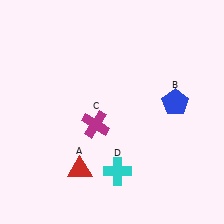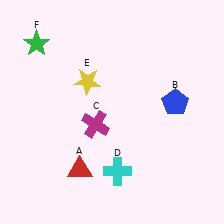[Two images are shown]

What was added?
A yellow star (E), a green star (F) were added in Image 2.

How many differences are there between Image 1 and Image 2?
There are 2 differences between the two images.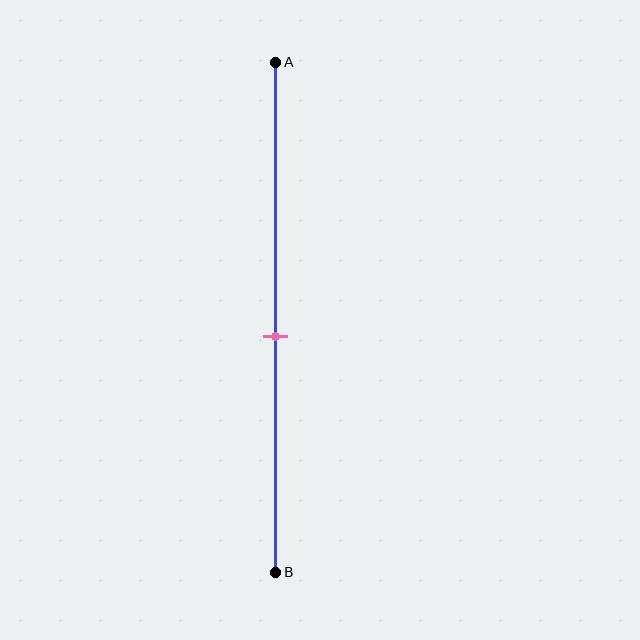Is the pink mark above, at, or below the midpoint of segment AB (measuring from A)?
The pink mark is below the midpoint of segment AB.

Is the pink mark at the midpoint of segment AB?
No, the mark is at about 55% from A, not at the 50% midpoint.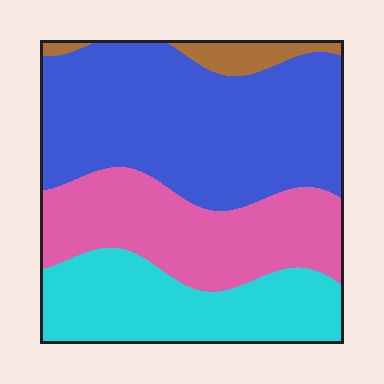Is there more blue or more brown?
Blue.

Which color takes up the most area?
Blue, at roughly 45%.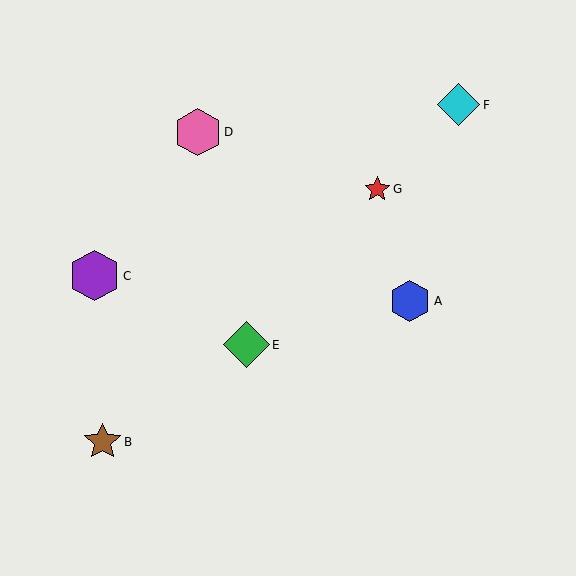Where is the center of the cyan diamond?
The center of the cyan diamond is at (459, 105).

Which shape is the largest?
The purple hexagon (labeled C) is the largest.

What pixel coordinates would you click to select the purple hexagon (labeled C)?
Click at (94, 276) to select the purple hexagon C.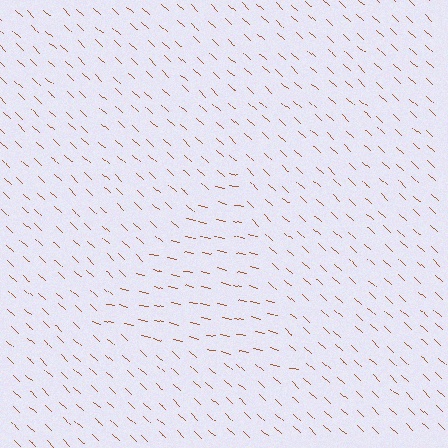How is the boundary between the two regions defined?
The boundary is defined purely by a change in line orientation (approximately 30 degrees difference). All lines are the same color and thickness.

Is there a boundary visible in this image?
Yes, there is a texture boundary formed by a change in line orientation.